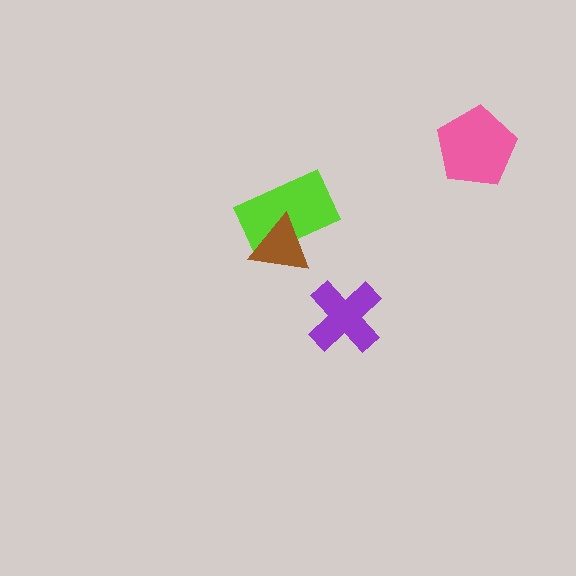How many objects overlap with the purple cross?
0 objects overlap with the purple cross.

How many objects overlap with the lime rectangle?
1 object overlaps with the lime rectangle.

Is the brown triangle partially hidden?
No, no other shape covers it.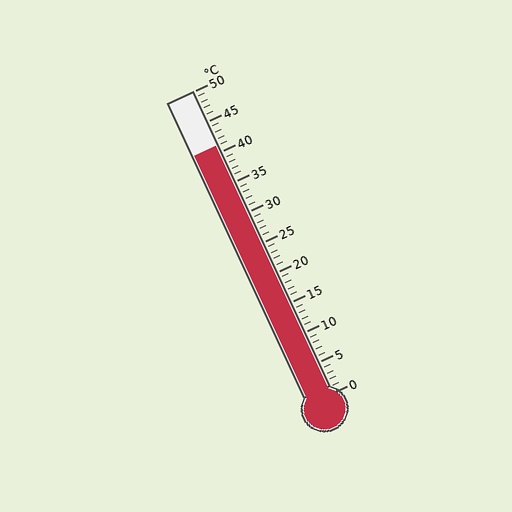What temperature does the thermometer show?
The thermometer shows approximately 41°C.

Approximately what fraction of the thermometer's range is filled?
The thermometer is filled to approximately 80% of its range.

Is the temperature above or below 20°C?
The temperature is above 20°C.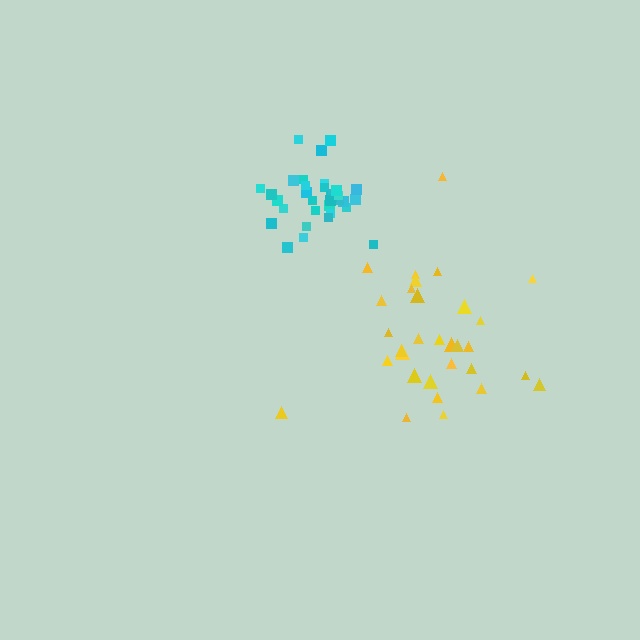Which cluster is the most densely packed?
Cyan.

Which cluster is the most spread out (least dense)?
Yellow.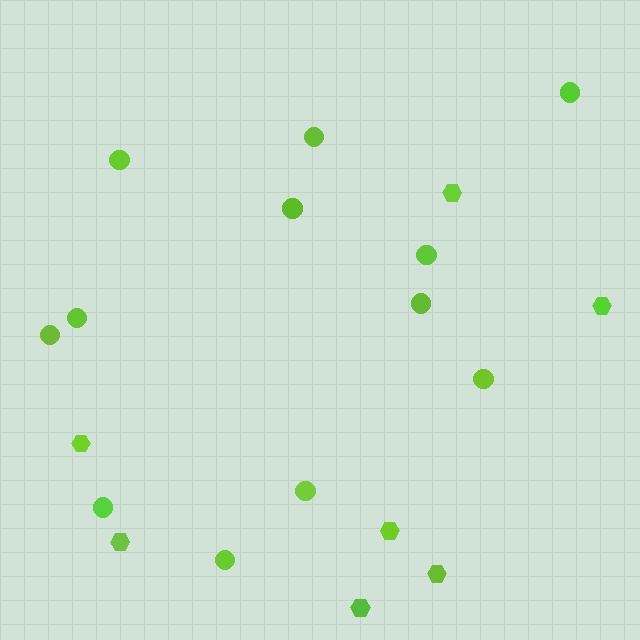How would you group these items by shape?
There are 2 groups: one group of hexagons (7) and one group of circles (12).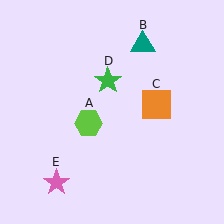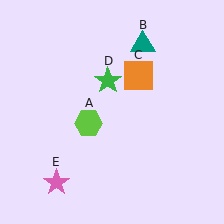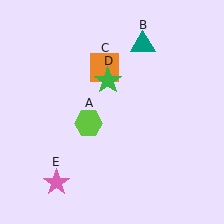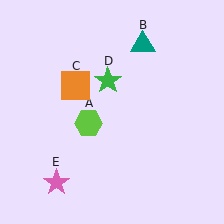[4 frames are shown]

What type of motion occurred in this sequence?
The orange square (object C) rotated counterclockwise around the center of the scene.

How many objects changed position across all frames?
1 object changed position: orange square (object C).